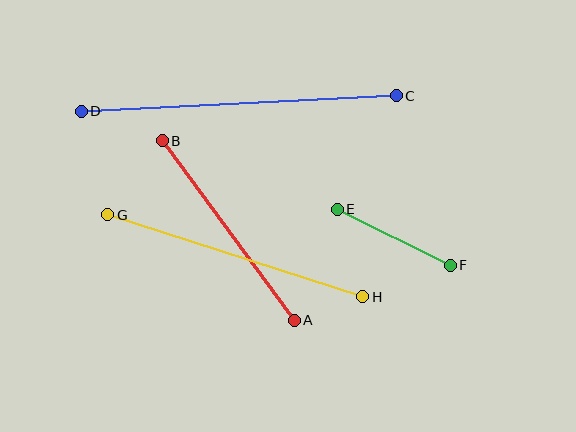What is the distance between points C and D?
The distance is approximately 315 pixels.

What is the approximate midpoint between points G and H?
The midpoint is at approximately (235, 256) pixels.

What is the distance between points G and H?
The distance is approximately 268 pixels.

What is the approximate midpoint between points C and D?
The midpoint is at approximately (239, 104) pixels.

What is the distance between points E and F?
The distance is approximately 126 pixels.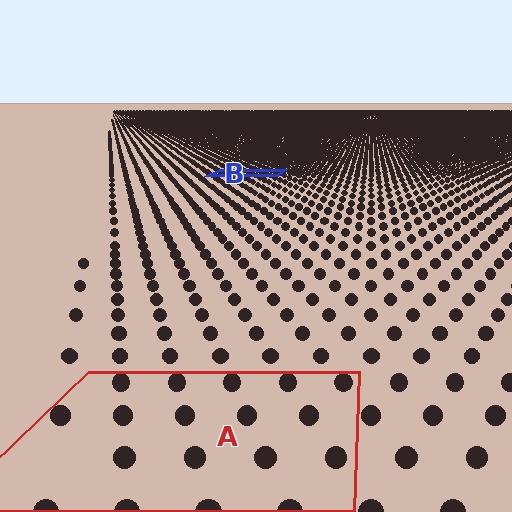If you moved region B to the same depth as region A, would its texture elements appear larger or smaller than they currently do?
They would appear larger. At a closer depth, the same texture elements are projected at a bigger on-screen size.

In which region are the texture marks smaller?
The texture marks are smaller in region B, because it is farther away.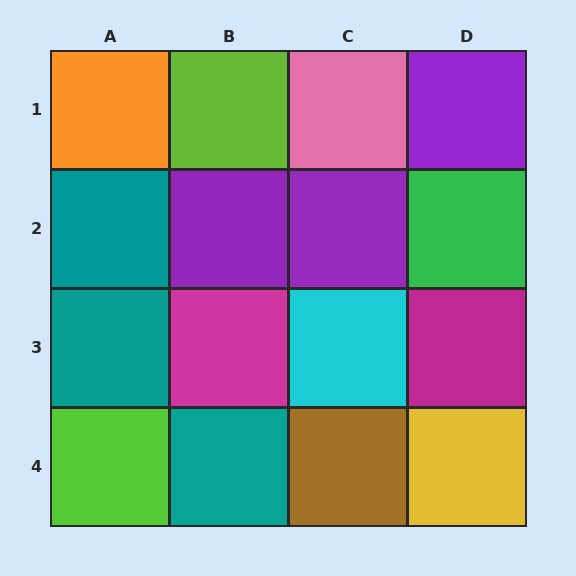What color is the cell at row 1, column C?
Pink.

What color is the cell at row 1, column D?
Purple.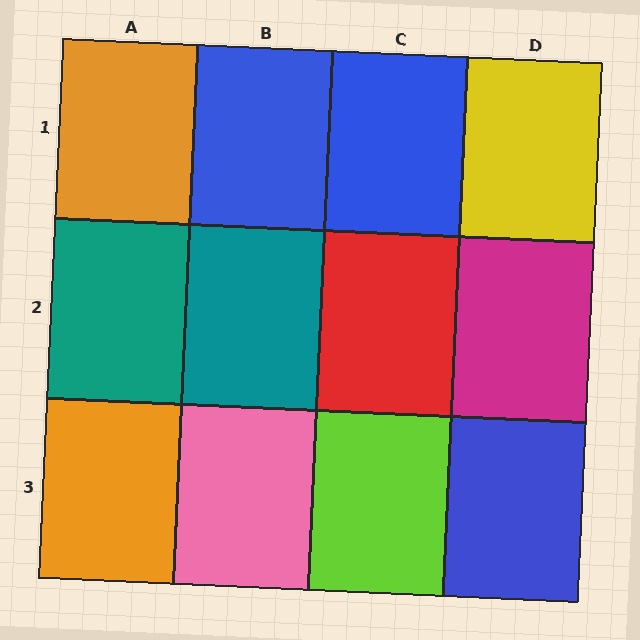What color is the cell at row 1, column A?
Orange.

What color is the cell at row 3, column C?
Lime.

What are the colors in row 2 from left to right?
Teal, teal, red, magenta.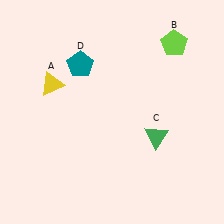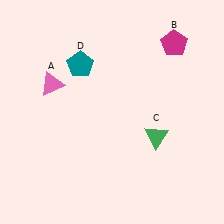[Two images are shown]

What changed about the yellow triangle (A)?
In Image 1, A is yellow. In Image 2, it changed to pink.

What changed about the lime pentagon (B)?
In Image 1, B is lime. In Image 2, it changed to magenta.